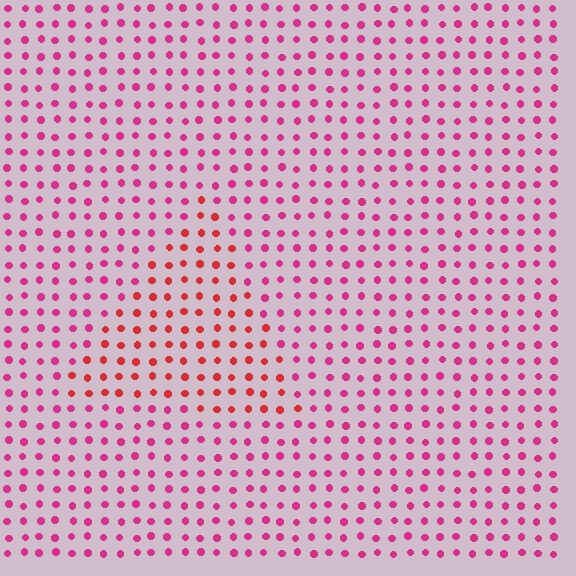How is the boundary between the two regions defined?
The boundary is defined purely by a slight shift in hue (about 33 degrees). Spacing, size, and orientation are identical on both sides.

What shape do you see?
I see a triangle.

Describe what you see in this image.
The image is filled with small magenta elements in a uniform arrangement. A triangle-shaped region is visible where the elements are tinted to a slightly different hue, forming a subtle color boundary.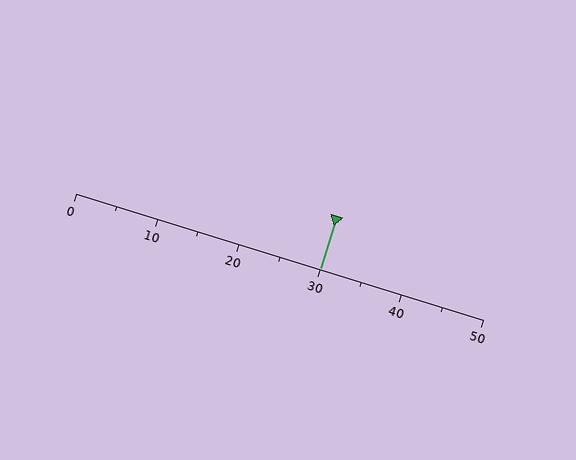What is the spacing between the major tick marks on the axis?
The major ticks are spaced 10 apart.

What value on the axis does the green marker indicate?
The marker indicates approximately 30.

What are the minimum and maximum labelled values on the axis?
The axis runs from 0 to 50.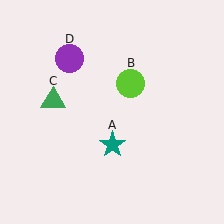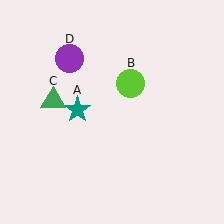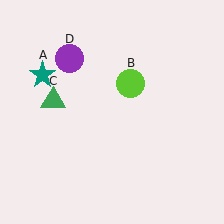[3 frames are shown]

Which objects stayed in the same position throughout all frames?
Lime circle (object B) and green triangle (object C) and purple circle (object D) remained stationary.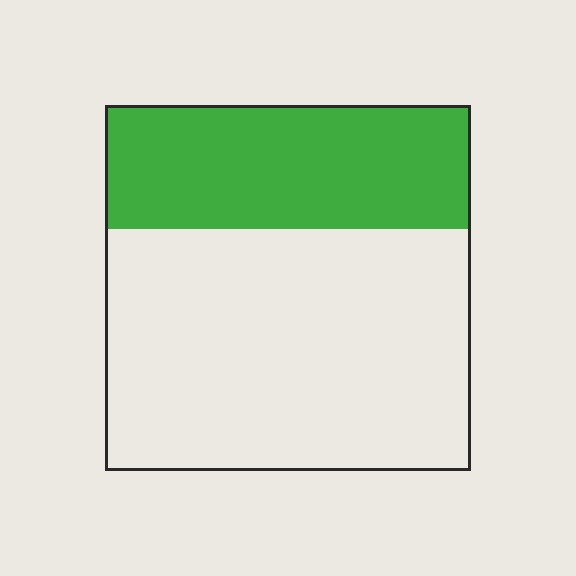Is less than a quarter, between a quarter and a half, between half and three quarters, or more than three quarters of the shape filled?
Between a quarter and a half.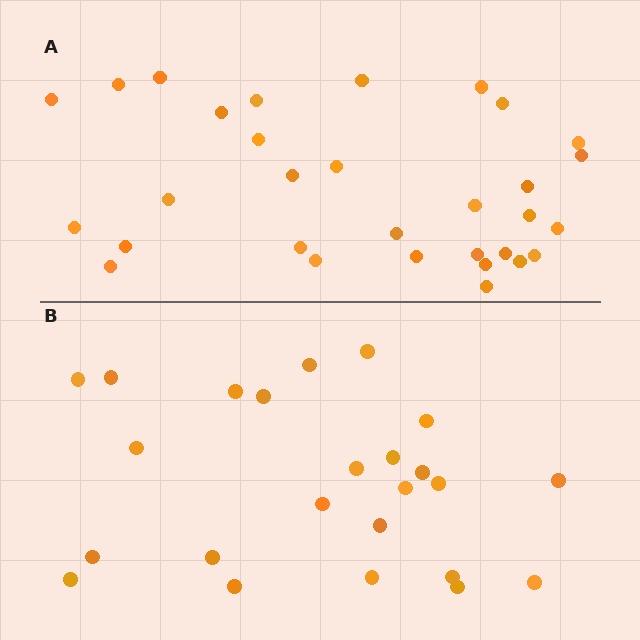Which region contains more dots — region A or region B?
Region A (the top region) has more dots.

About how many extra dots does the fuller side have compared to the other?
Region A has roughly 8 or so more dots than region B.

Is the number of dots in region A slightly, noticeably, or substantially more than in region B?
Region A has noticeably more, but not dramatically so. The ratio is roughly 1.3 to 1.